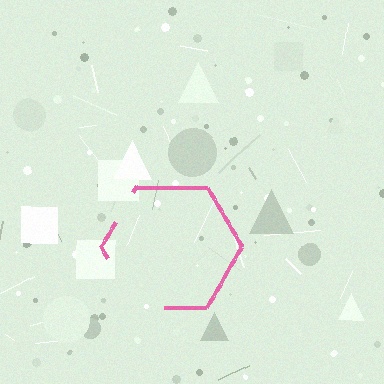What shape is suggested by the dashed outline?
The dashed outline suggests a hexagon.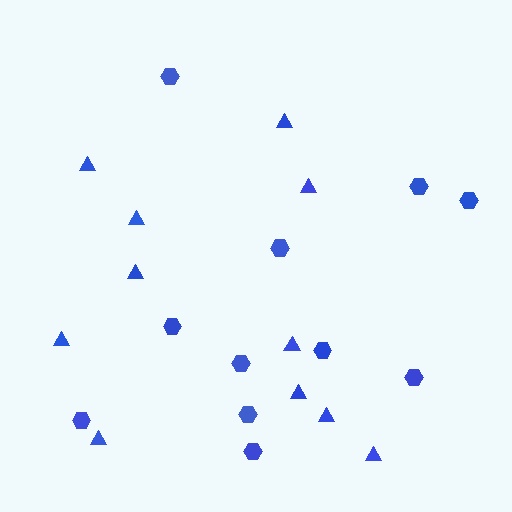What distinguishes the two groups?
There are 2 groups: one group of hexagons (11) and one group of triangles (11).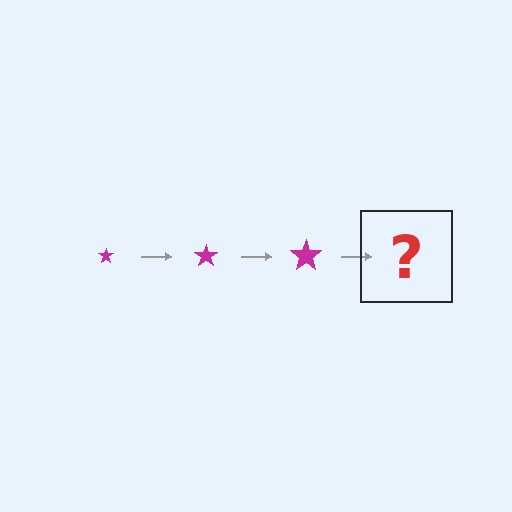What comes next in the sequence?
The next element should be a magenta star, larger than the previous one.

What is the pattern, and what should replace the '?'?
The pattern is that the star gets progressively larger each step. The '?' should be a magenta star, larger than the previous one.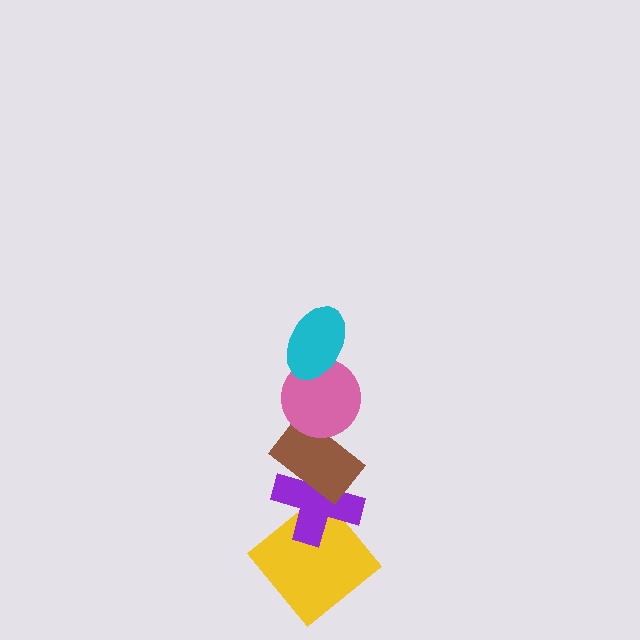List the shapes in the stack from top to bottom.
From top to bottom: the cyan ellipse, the pink circle, the brown rectangle, the purple cross, the yellow diamond.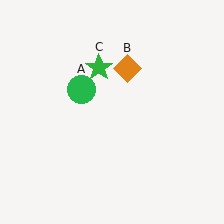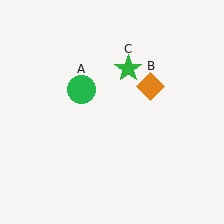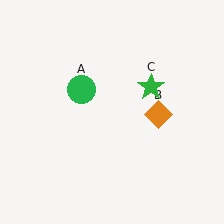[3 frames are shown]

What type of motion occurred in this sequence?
The orange diamond (object B), green star (object C) rotated clockwise around the center of the scene.